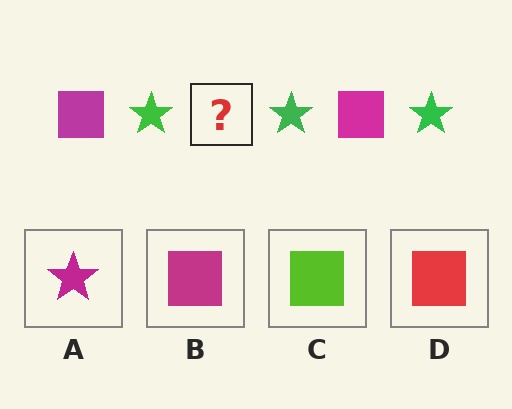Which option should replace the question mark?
Option B.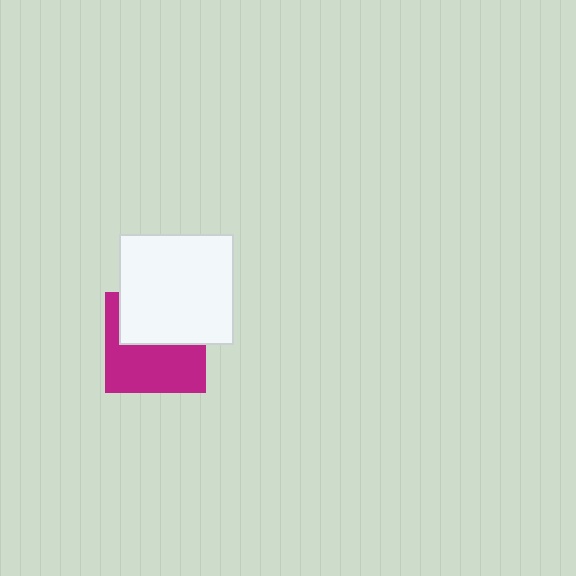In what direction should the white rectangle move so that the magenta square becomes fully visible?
The white rectangle should move up. That is the shortest direction to clear the overlap and leave the magenta square fully visible.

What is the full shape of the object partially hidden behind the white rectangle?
The partially hidden object is a magenta square.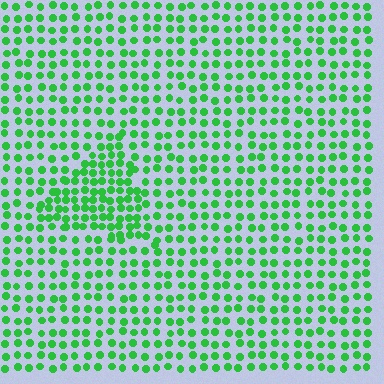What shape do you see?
I see a triangle.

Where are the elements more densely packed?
The elements are more densely packed inside the triangle boundary.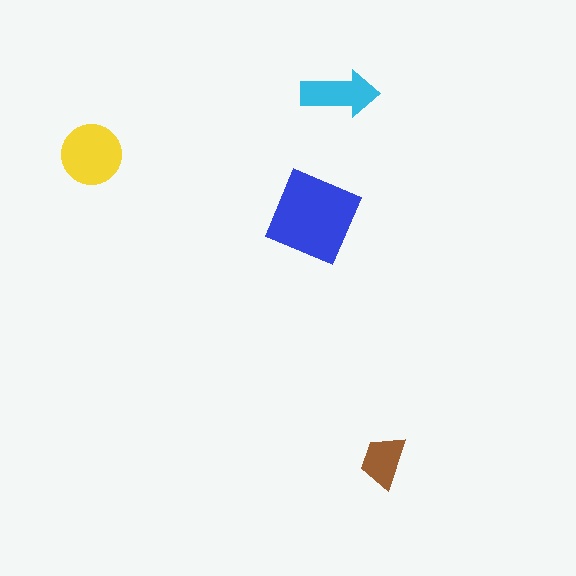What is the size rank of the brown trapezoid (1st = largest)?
4th.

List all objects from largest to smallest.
The blue square, the yellow circle, the cyan arrow, the brown trapezoid.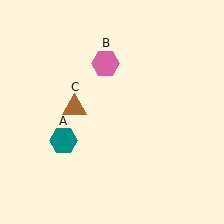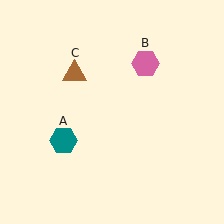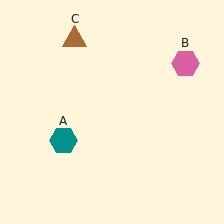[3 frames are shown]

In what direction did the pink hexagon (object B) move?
The pink hexagon (object B) moved right.